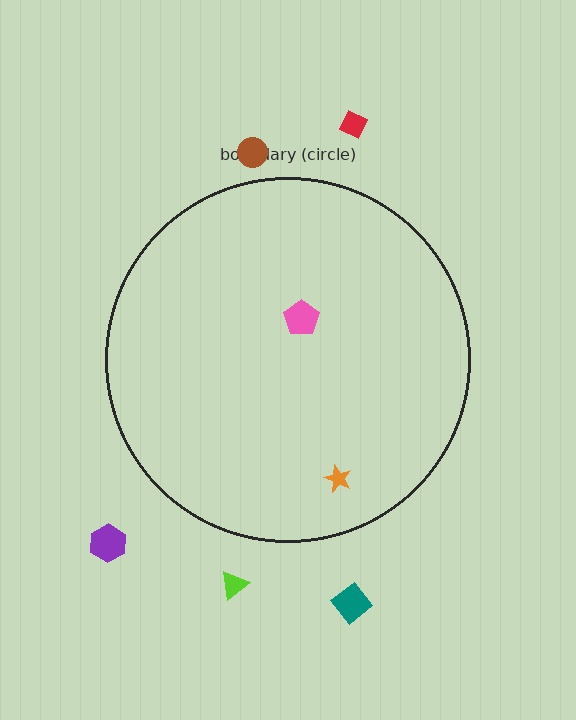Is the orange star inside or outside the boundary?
Inside.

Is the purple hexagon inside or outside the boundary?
Outside.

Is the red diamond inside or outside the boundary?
Outside.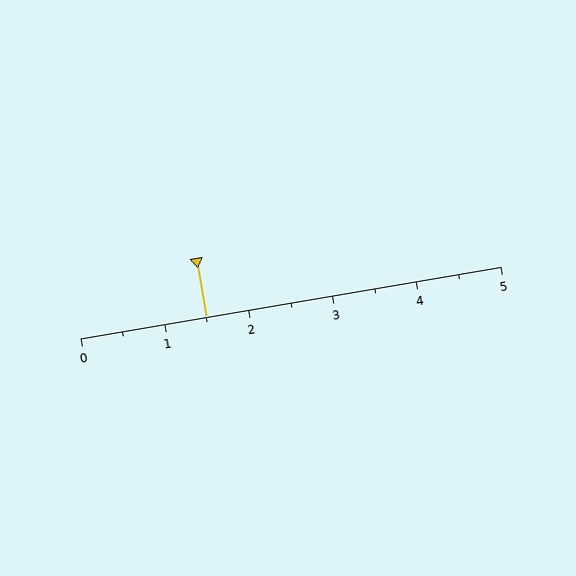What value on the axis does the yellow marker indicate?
The marker indicates approximately 1.5.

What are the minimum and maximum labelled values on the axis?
The axis runs from 0 to 5.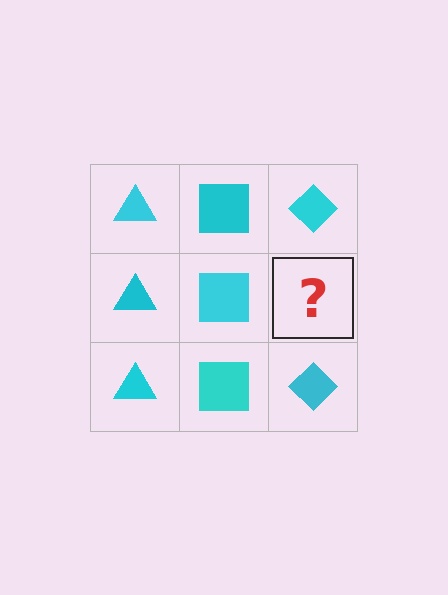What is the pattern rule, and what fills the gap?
The rule is that each column has a consistent shape. The gap should be filled with a cyan diamond.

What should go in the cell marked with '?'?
The missing cell should contain a cyan diamond.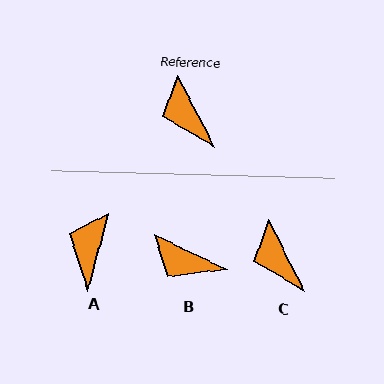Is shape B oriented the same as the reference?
No, it is off by about 38 degrees.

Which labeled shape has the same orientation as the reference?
C.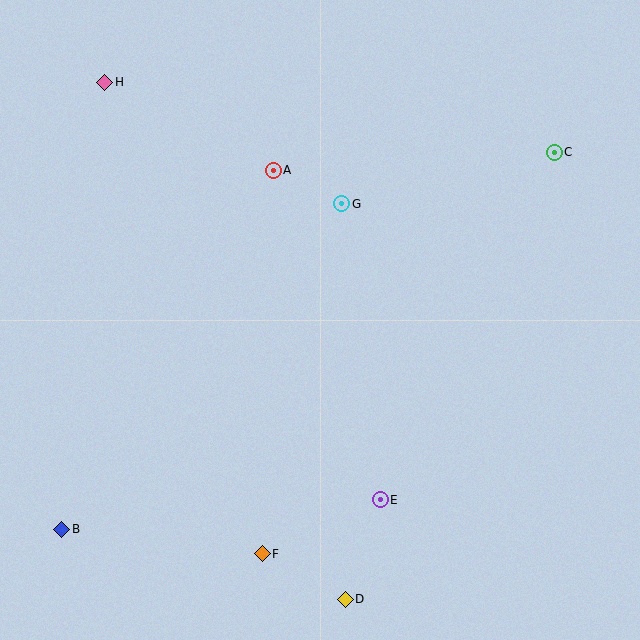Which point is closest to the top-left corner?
Point H is closest to the top-left corner.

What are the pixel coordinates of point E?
Point E is at (380, 500).